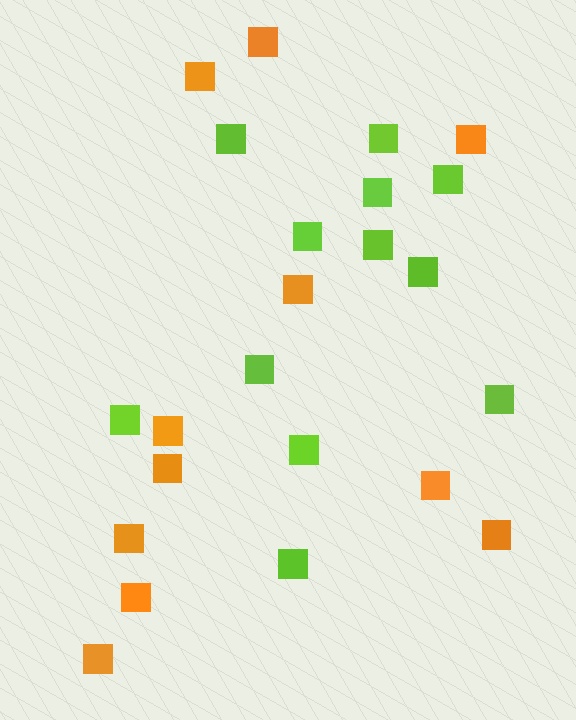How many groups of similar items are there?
There are 2 groups: one group of orange squares (11) and one group of lime squares (12).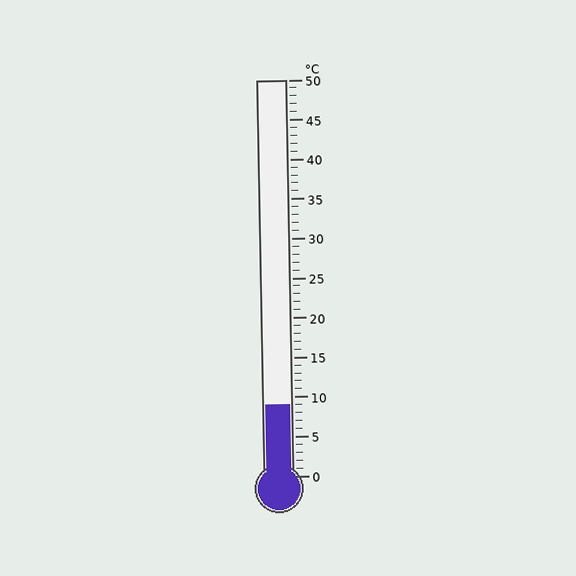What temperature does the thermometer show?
The thermometer shows approximately 9°C.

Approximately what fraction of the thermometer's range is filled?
The thermometer is filled to approximately 20% of its range.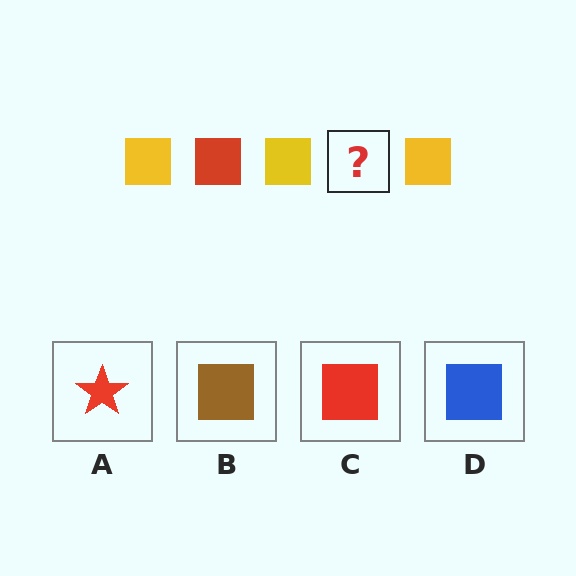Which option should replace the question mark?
Option C.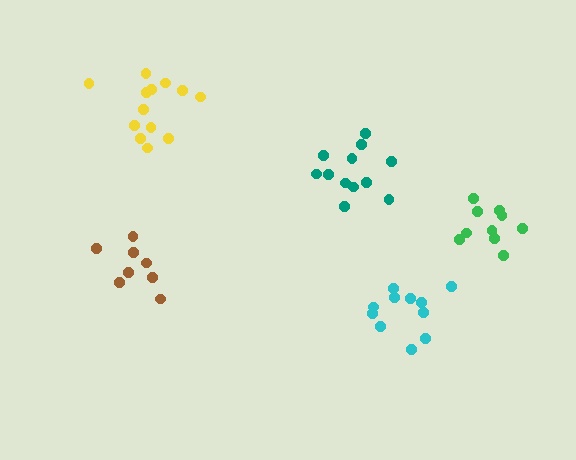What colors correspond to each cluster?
The clusters are colored: yellow, teal, brown, cyan, green.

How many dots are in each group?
Group 1: 13 dots, Group 2: 12 dots, Group 3: 8 dots, Group 4: 11 dots, Group 5: 10 dots (54 total).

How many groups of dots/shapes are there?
There are 5 groups.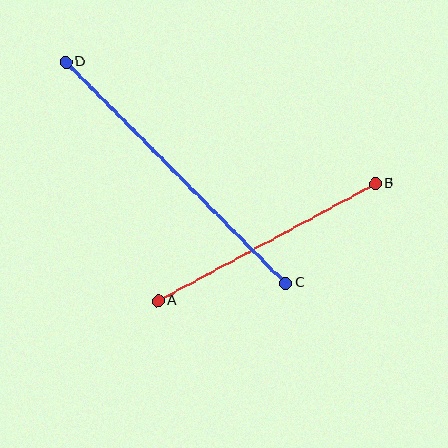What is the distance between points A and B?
The distance is approximately 247 pixels.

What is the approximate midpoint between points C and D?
The midpoint is at approximately (176, 172) pixels.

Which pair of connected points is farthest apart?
Points C and D are farthest apart.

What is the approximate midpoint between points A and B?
The midpoint is at approximately (267, 242) pixels.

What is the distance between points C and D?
The distance is approximately 312 pixels.